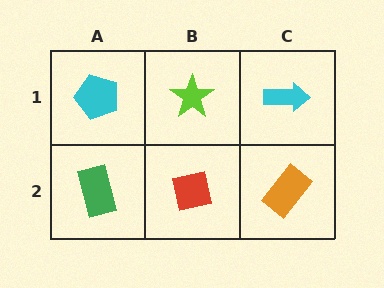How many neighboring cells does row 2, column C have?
2.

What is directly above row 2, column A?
A cyan pentagon.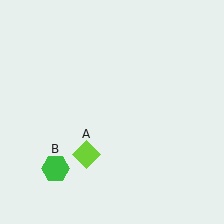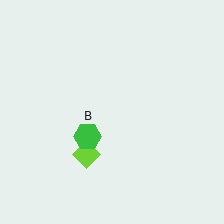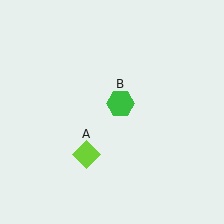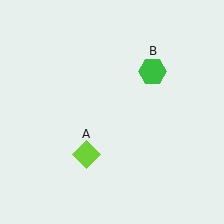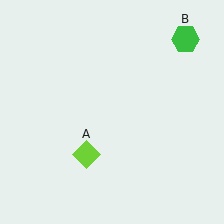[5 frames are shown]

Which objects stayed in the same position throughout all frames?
Lime diamond (object A) remained stationary.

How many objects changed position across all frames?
1 object changed position: green hexagon (object B).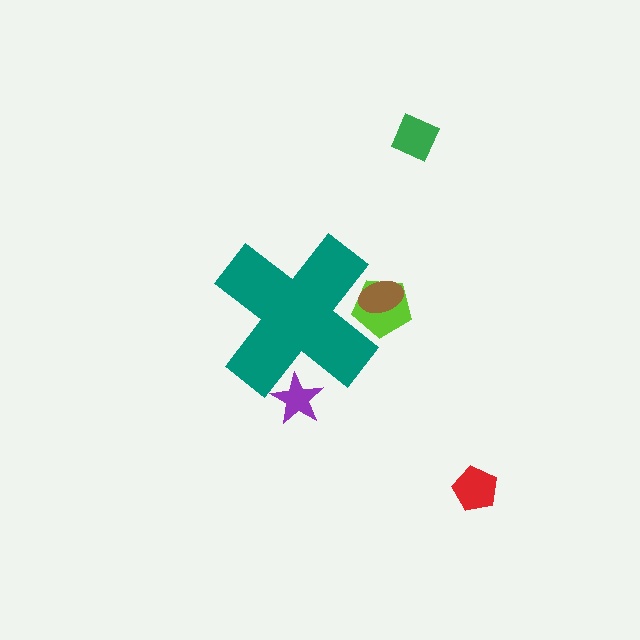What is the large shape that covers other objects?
A teal cross.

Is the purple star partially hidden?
Yes, the purple star is partially hidden behind the teal cross.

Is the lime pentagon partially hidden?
Yes, the lime pentagon is partially hidden behind the teal cross.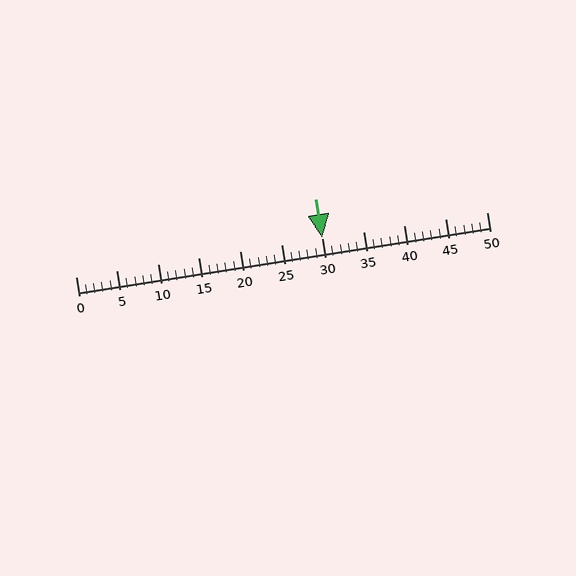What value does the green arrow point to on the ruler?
The green arrow points to approximately 30.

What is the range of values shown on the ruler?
The ruler shows values from 0 to 50.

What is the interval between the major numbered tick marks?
The major tick marks are spaced 5 units apart.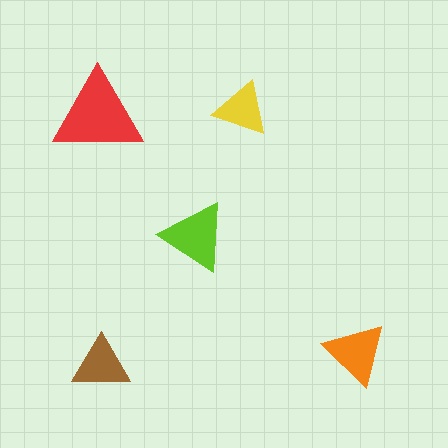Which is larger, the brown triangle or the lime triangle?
The lime one.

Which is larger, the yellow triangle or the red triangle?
The red one.